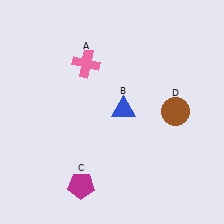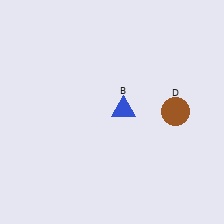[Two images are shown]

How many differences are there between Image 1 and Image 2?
There are 2 differences between the two images.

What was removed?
The magenta pentagon (C), the pink cross (A) were removed in Image 2.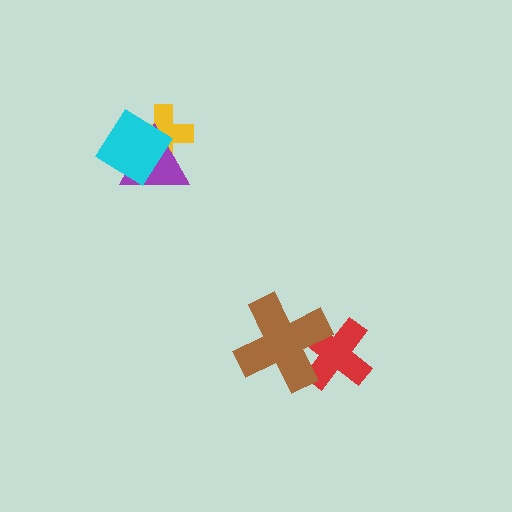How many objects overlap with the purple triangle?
2 objects overlap with the purple triangle.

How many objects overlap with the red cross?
1 object overlaps with the red cross.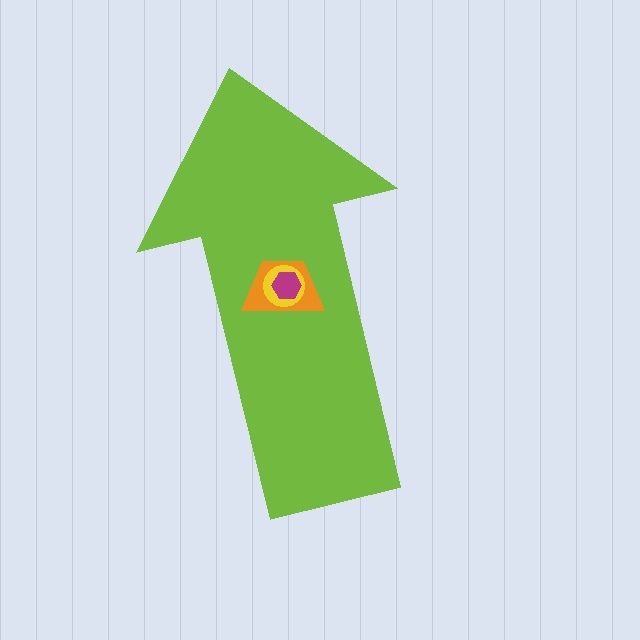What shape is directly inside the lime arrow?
The orange trapezoid.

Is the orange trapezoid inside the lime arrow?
Yes.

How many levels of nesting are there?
4.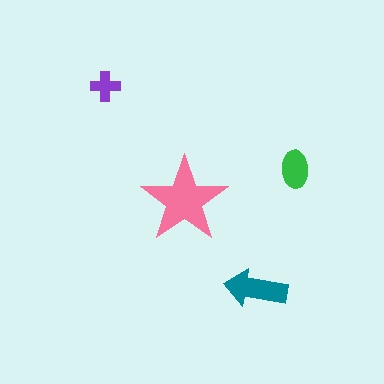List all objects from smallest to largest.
The purple cross, the green ellipse, the teal arrow, the pink star.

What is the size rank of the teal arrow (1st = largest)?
2nd.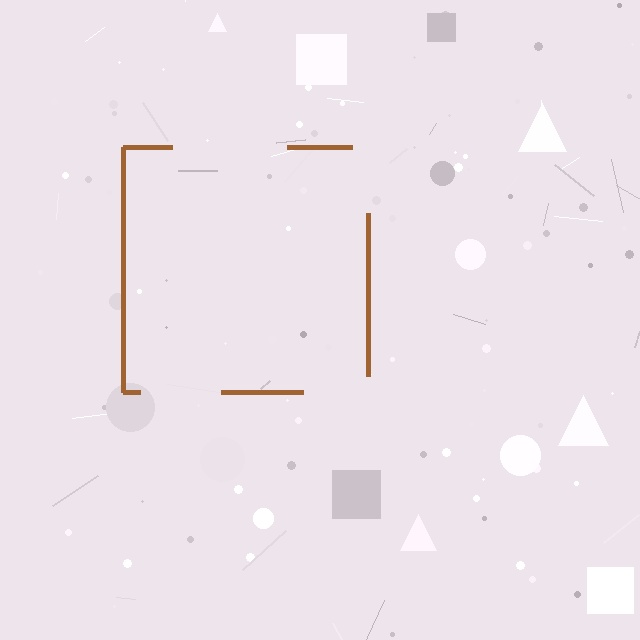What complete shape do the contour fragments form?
The contour fragments form a square.